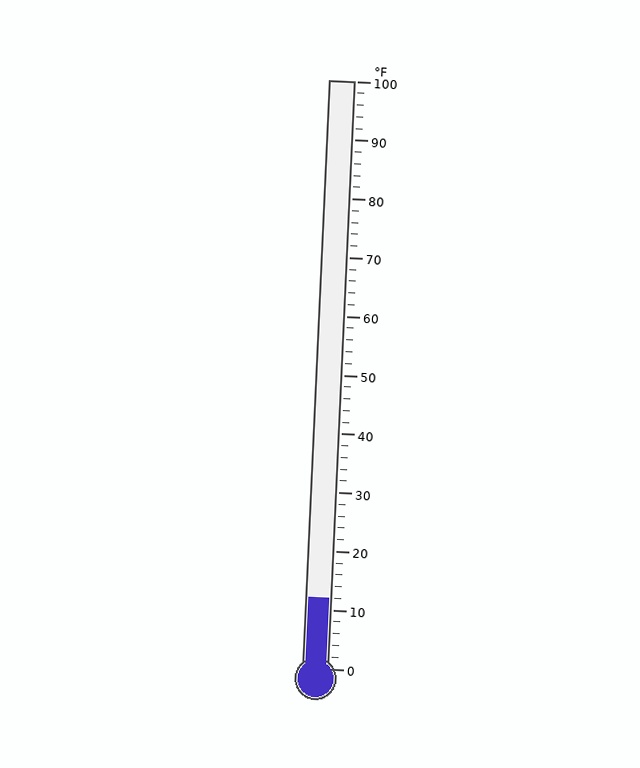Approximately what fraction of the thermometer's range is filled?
The thermometer is filled to approximately 10% of its range.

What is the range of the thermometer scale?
The thermometer scale ranges from 0°F to 100°F.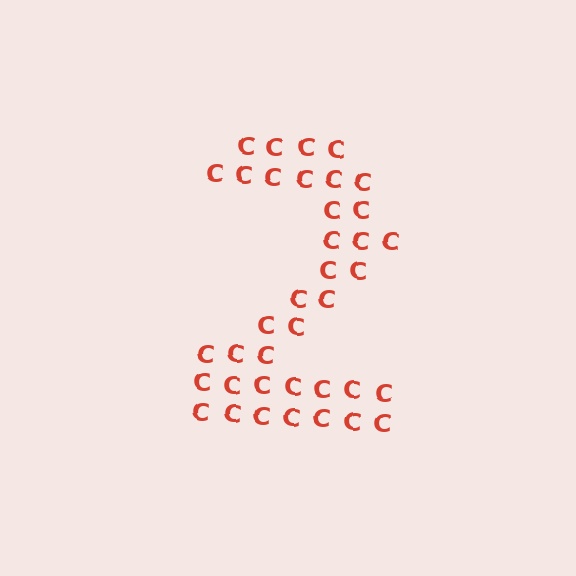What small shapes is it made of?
It is made of small letter C's.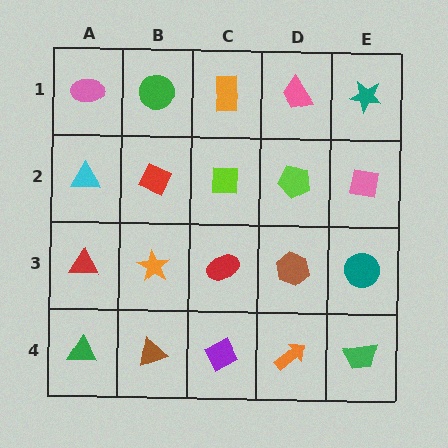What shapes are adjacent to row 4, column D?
A brown hexagon (row 3, column D), a purple diamond (row 4, column C), a green trapezoid (row 4, column E).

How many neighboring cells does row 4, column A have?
2.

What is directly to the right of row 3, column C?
A brown hexagon.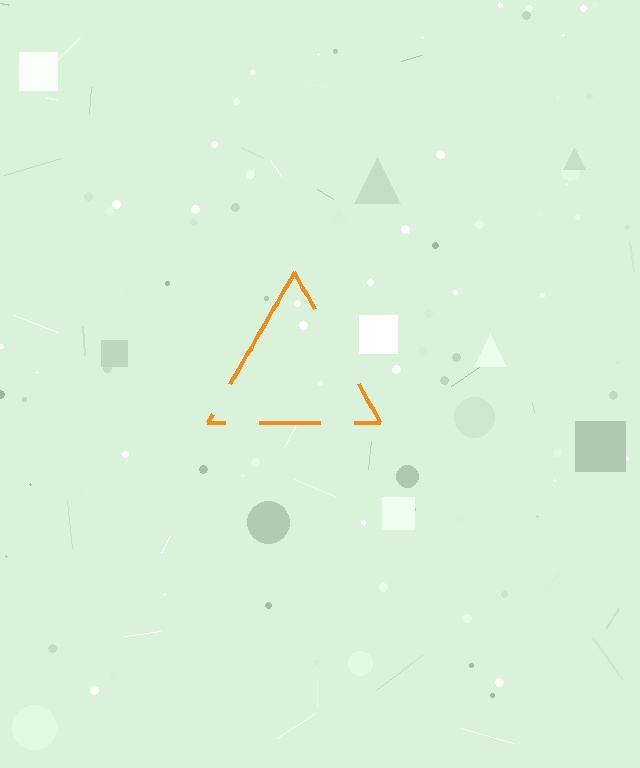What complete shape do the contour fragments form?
The contour fragments form a triangle.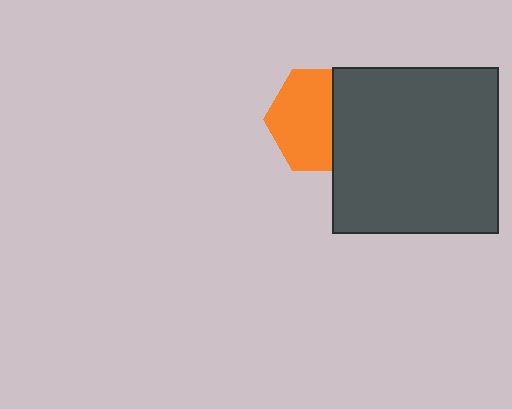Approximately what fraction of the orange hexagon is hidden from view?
Roughly 39% of the orange hexagon is hidden behind the dark gray square.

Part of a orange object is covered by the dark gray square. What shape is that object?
It is a hexagon.